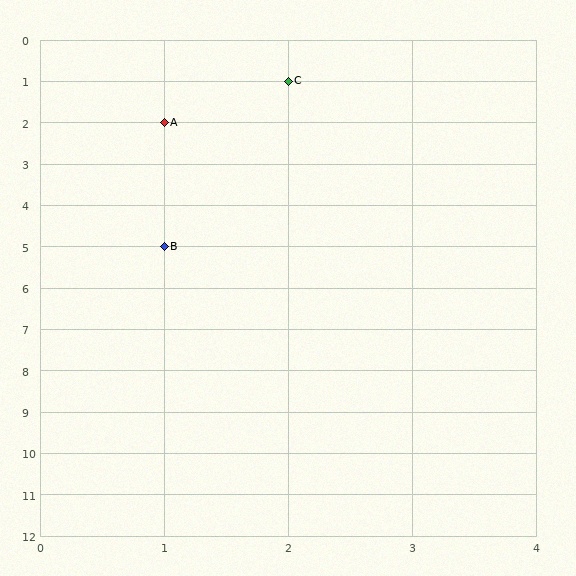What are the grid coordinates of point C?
Point C is at grid coordinates (2, 1).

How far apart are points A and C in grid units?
Points A and C are 1 column and 1 row apart (about 1.4 grid units diagonally).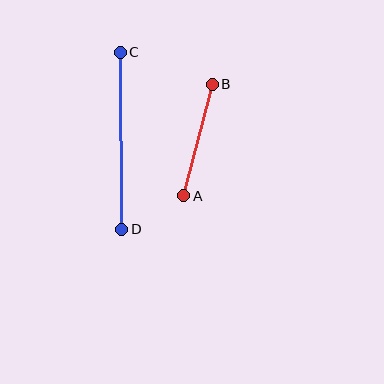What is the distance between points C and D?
The distance is approximately 177 pixels.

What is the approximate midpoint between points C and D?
The midpoint is at approximately (121, 141) pixels.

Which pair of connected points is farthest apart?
Points C and D are farthest apart.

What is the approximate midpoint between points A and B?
The midpoint is at approximately (198, 140) pixels.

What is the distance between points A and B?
The distance is approximately 115 pixels.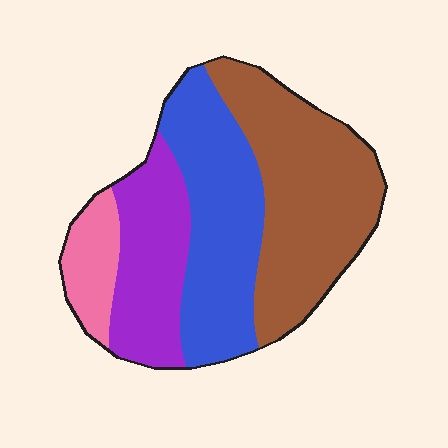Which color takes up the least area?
Pink, at roughly 10%.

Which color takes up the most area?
Brown, at roughly 40%.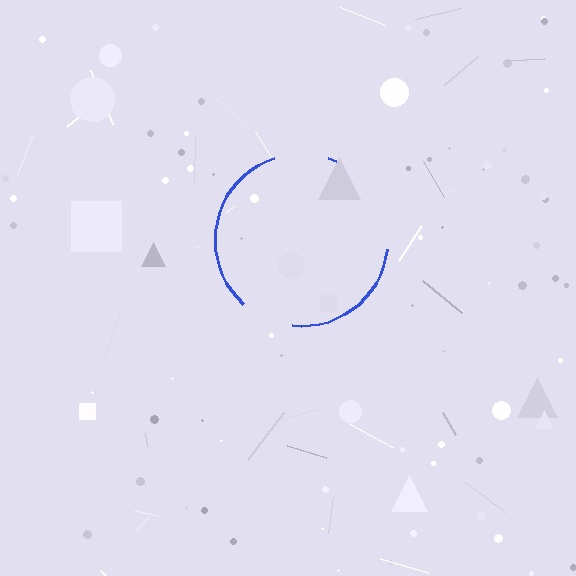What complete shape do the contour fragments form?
The contour fragments form a circle.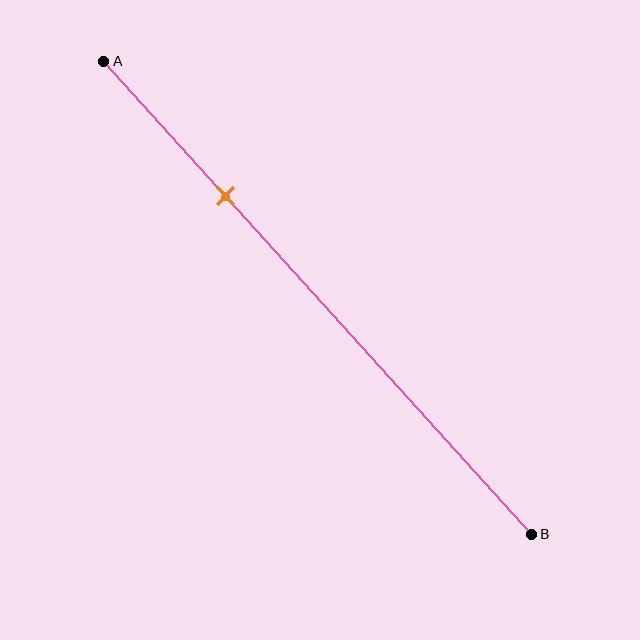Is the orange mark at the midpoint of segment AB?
No, the mark is at about 30% from A, not at the 50% midpoint.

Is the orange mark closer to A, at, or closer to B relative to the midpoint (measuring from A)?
The orange mark is closer to point A than the midpoint of segment AB.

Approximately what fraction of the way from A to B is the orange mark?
The orange mark is approximately 30% of the way from A to B.